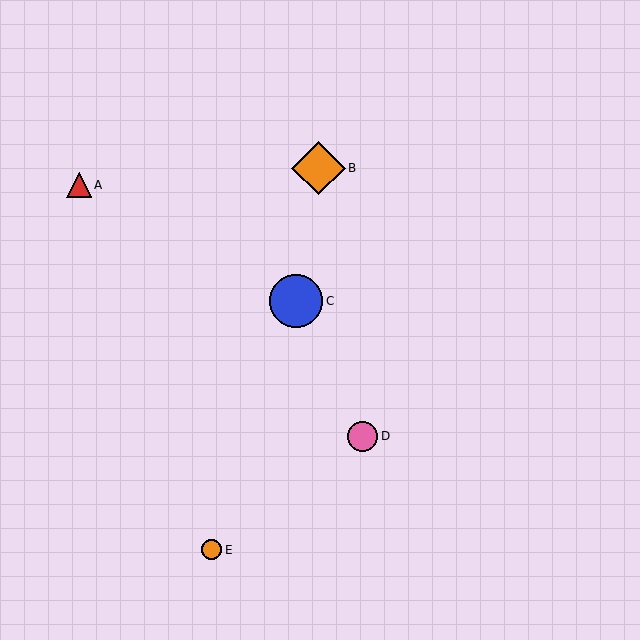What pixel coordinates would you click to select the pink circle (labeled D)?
Click at (363, 436) to select the pink circle D.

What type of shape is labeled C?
Shape C is a blue circle.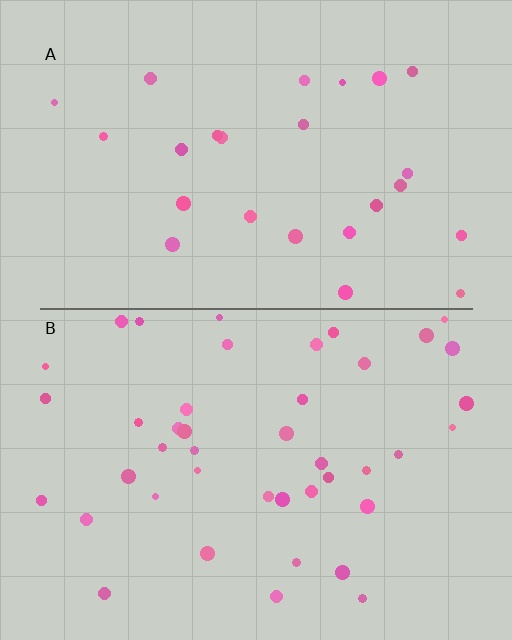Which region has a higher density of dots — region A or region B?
B (the bottom).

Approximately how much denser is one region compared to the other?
Approximately 1.7× — region B over region A.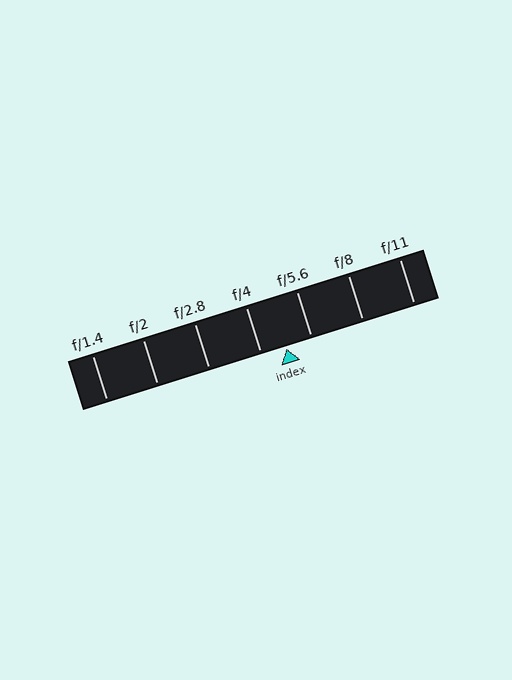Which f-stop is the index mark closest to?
The index mark is closest to f/4.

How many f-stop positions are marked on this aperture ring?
There are 7 f-stop positions marked.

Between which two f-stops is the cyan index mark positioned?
The index mark is between f/4 and f/5.6.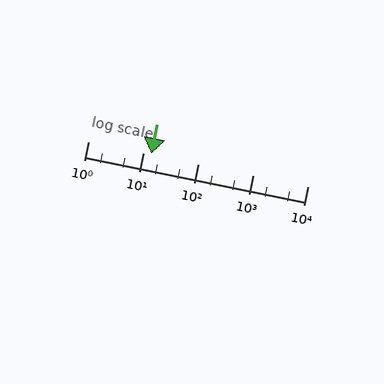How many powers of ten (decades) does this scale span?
The scale spans 4 decades, from 1 to 10000.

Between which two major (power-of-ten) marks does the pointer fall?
The pointer is between 10 and 100.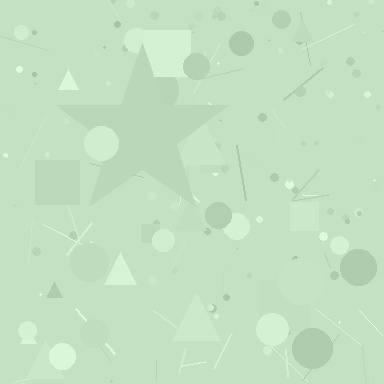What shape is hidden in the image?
A star is hidden in the image.